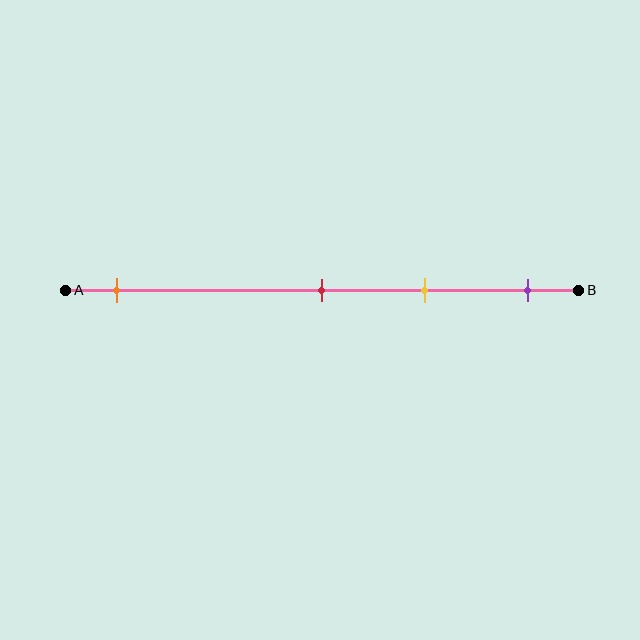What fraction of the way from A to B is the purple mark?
The purple mark is approximately 90% (0.9) of the way from A to B.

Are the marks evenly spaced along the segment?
No, the marks are not evenly spaced.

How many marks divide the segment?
There are 4 marks dividing the segment.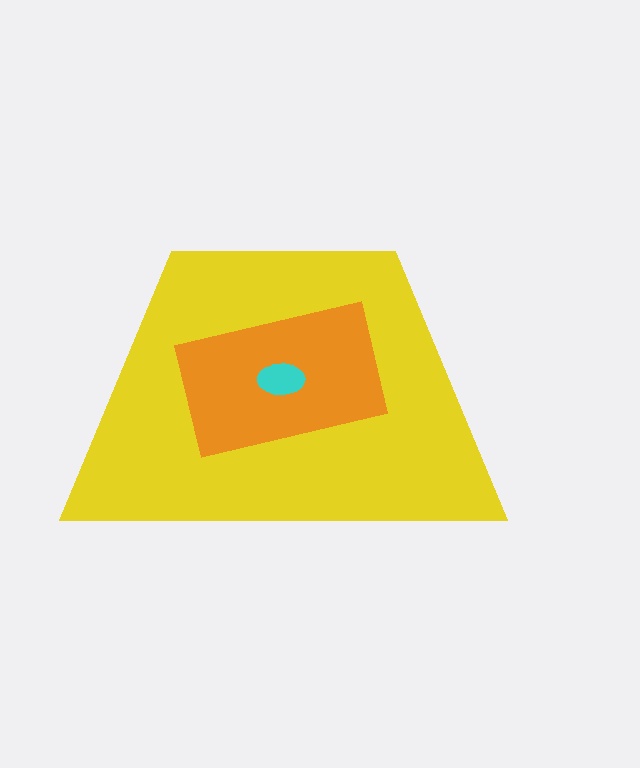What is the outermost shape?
The yellow trapezoid.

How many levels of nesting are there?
3.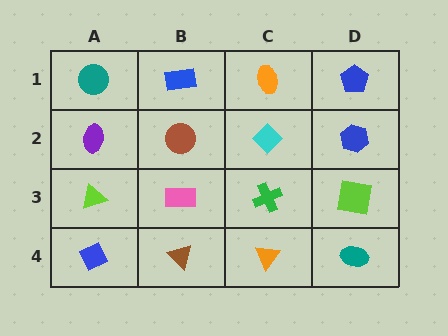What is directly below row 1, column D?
A blue hexagon.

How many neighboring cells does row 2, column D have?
3.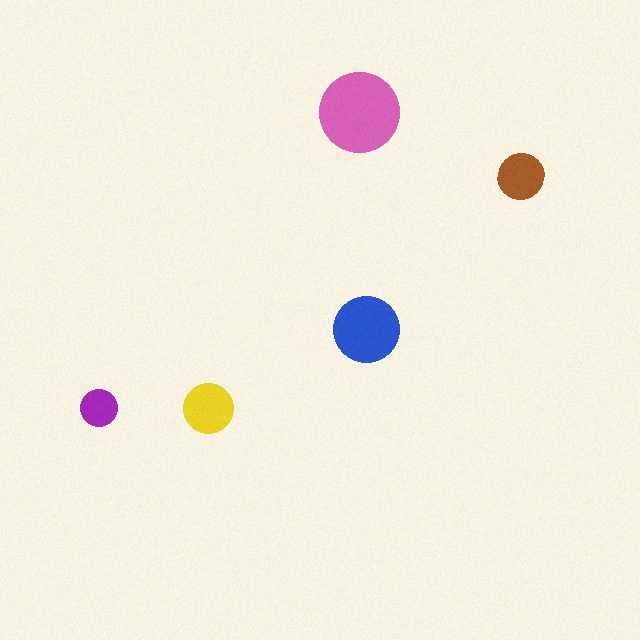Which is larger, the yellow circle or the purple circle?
The yellow one.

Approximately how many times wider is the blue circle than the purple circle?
About 2 times wider.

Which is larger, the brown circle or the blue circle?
The blue one.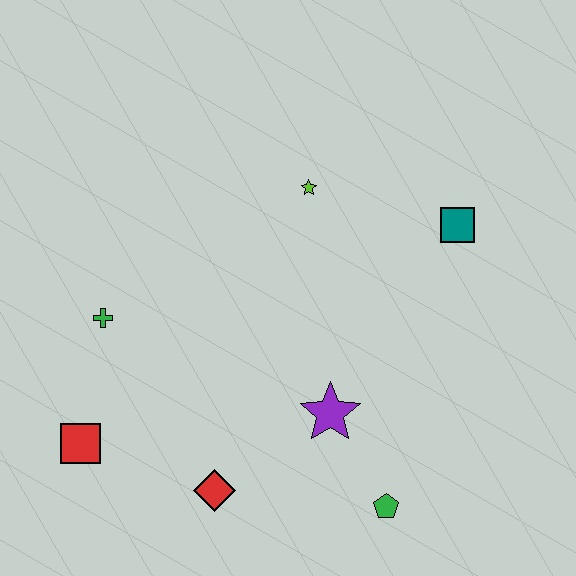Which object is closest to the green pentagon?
The purple star is closest to the green pentagon.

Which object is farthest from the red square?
The teal square is farthest from the red square.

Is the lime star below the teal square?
No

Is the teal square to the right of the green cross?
Yes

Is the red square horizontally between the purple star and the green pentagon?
No